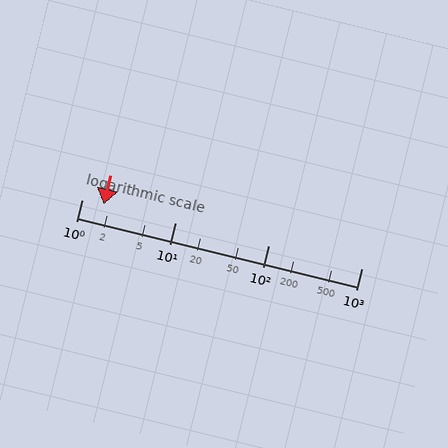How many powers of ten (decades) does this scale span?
The scale spans 3 decades, from 1 to 1000.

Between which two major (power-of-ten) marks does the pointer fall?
The pointer is between 1 and 10.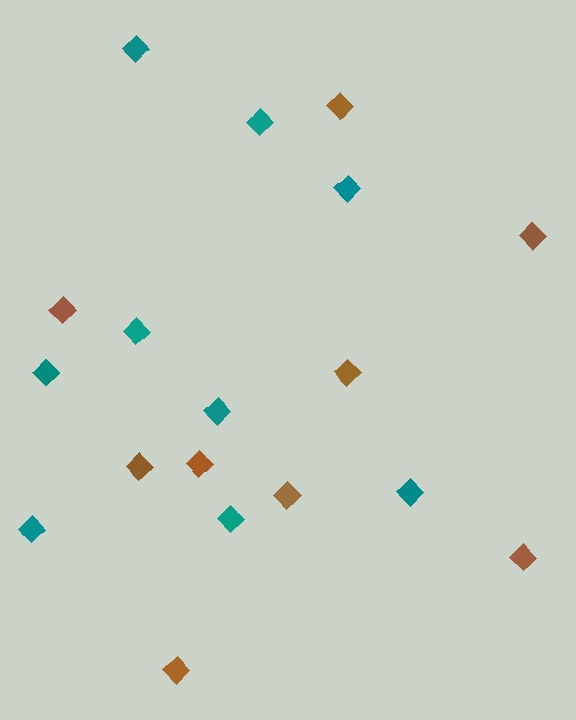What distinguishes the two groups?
There are 2 groups: one group of teal diamonds (9) and one group of brown diamonds (9).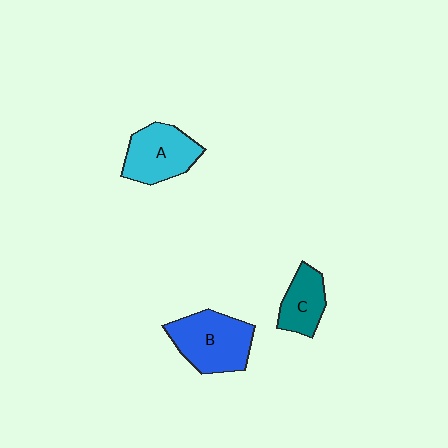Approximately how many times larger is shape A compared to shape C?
Approximately 1.4 times.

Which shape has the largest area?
Shape B (blue).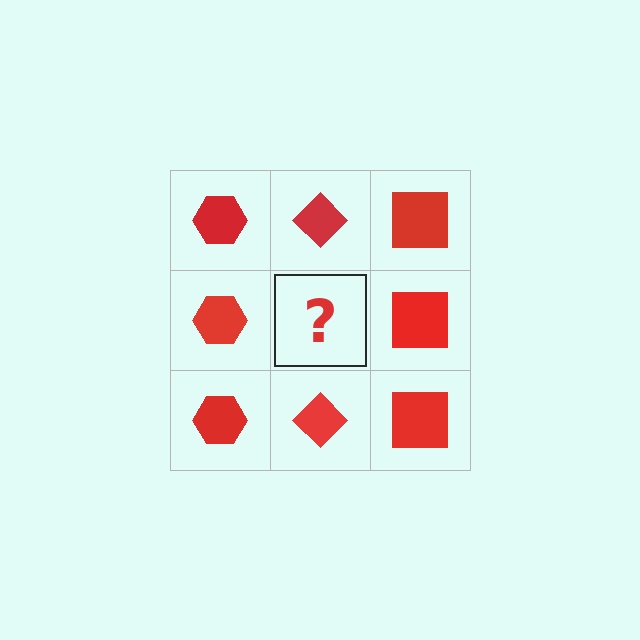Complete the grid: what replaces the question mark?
The question mark should be replaced with a red diamond.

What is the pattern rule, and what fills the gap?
The rule is that each column has a consistent shape. The gap should be filled with a red diamond.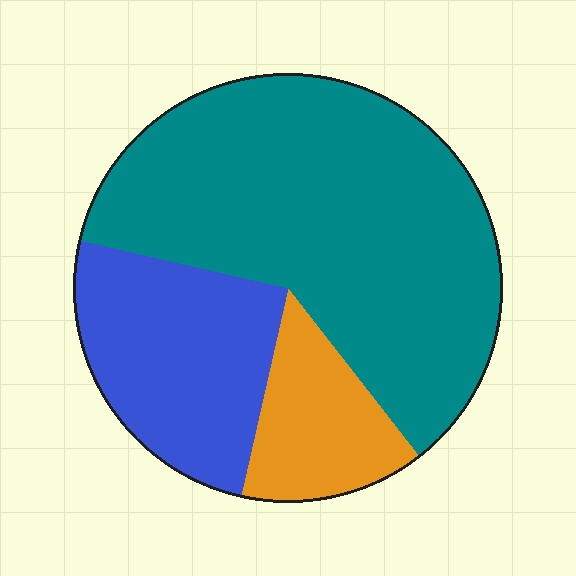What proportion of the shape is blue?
Blue takes up about one quarter (1/4) of the shape.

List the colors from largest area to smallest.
From largest to smallest: teal, blue, orange.